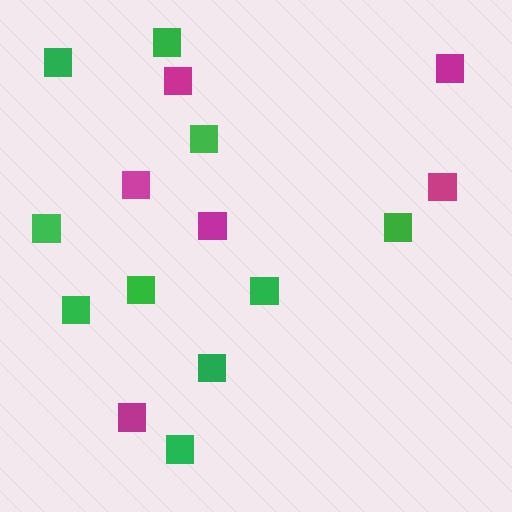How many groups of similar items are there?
There are 2 groups: one group of magenta squares (6) and one group of green squares (10).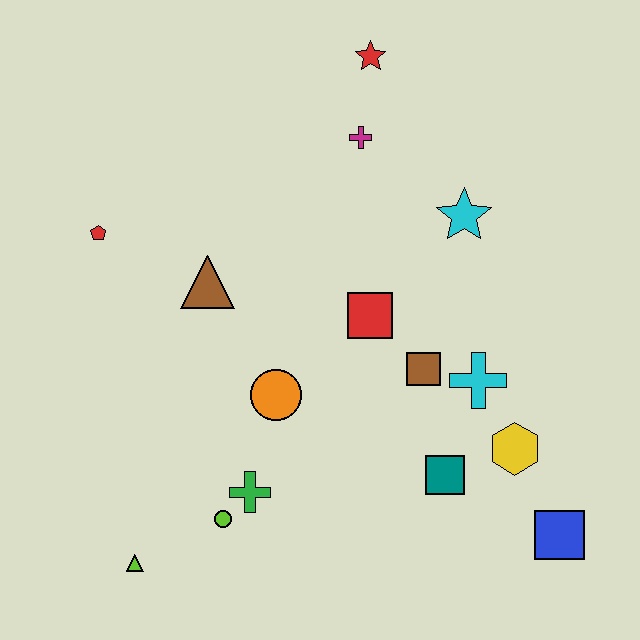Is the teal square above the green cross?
Yes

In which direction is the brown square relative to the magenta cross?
The brown square is below the magenta cross.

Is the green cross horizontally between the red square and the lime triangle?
Yes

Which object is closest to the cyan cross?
The brown square is closest to the cyan cross.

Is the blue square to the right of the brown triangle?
Yes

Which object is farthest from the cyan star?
The lime triangle is farthest from the cyan star.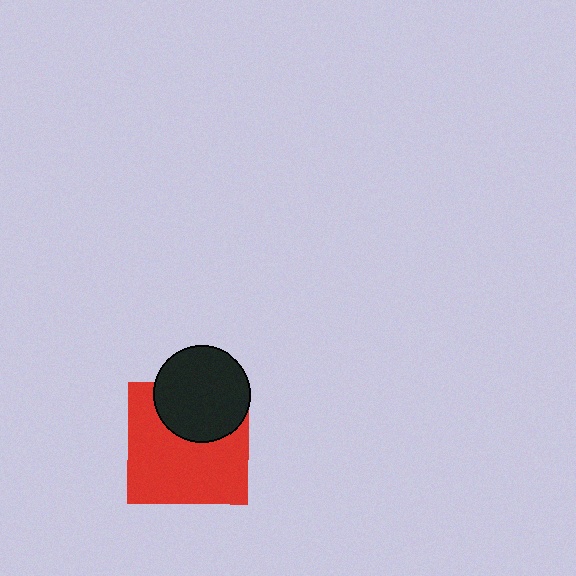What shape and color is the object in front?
The object in front is a black circle.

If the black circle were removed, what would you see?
You would see the complete red square.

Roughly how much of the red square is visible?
Most of it is visible (roughly 67%).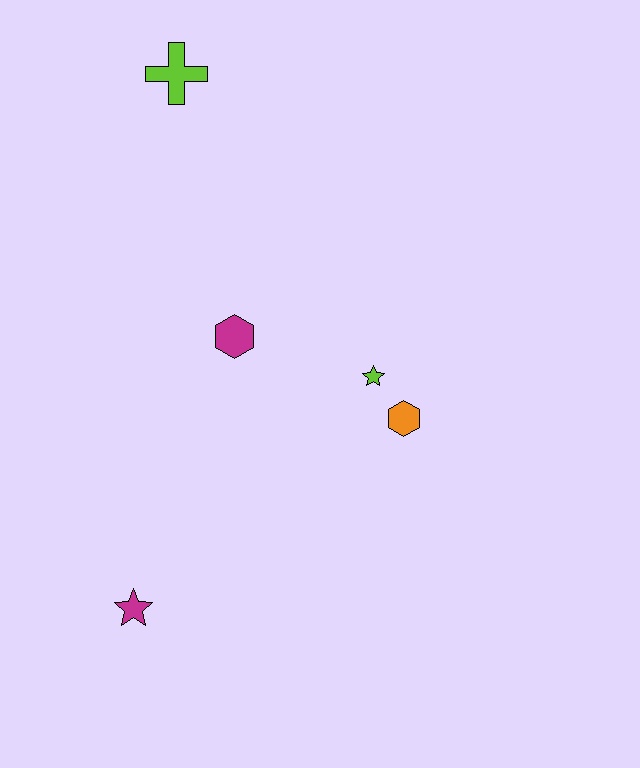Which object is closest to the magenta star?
The magenta hexagon is closest to the magenta star.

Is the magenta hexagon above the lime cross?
No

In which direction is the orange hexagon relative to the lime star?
The orange hexagon is below the lime star.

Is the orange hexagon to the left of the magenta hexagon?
No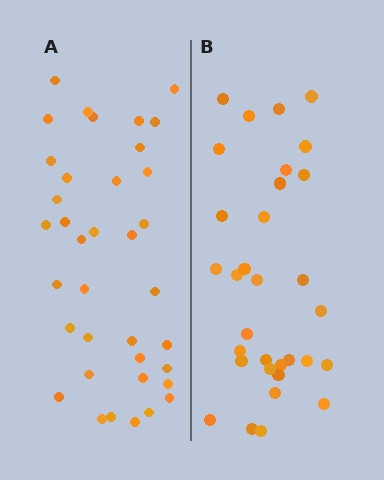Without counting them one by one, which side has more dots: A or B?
Region A (the left region) has more dots.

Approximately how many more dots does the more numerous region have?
Region A has about 5 more dots than region B.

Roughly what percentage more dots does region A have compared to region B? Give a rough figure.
About 15% more.